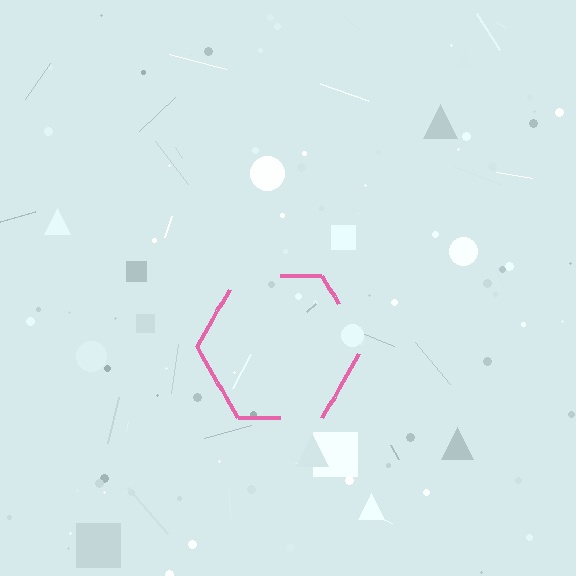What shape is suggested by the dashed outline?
The dashed outline suggests a hexagon.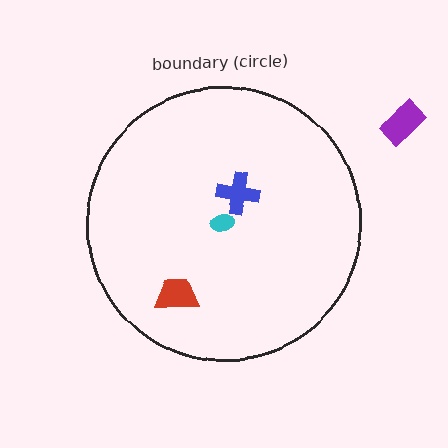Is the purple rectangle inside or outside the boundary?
Outside.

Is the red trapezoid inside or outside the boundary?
Inside.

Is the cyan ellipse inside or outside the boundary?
Inside.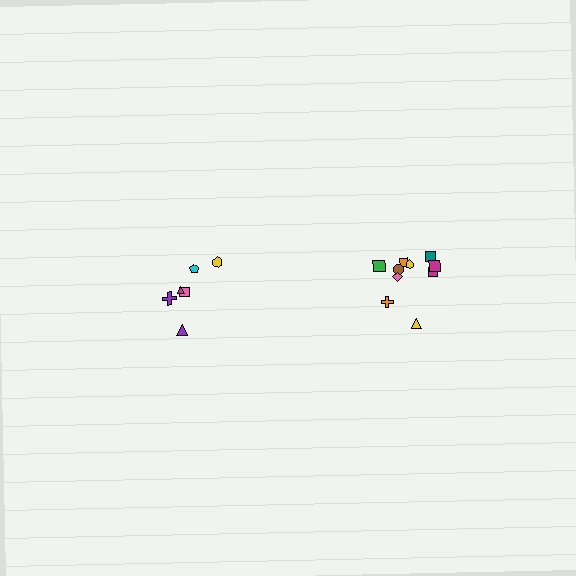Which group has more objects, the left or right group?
The right group.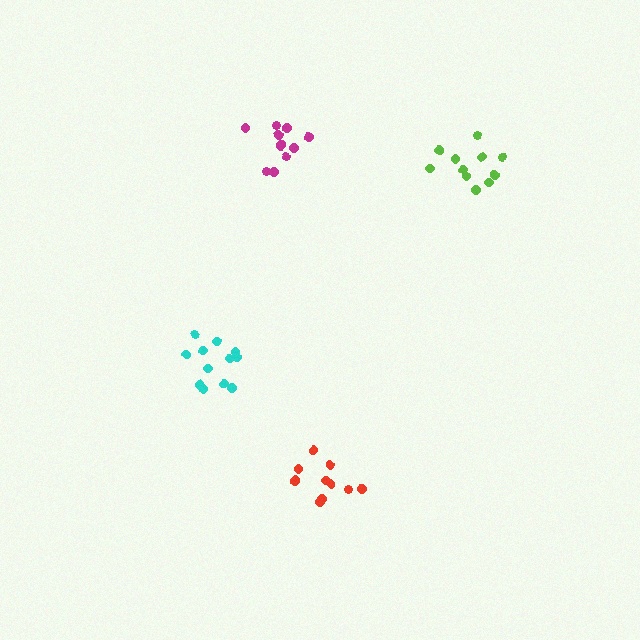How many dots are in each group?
Group 1: 11 dots, Group 2: 11 dots, Group 3: 11 dots, Group 4: 12 dots (45 total).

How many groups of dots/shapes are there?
There are 4 groups.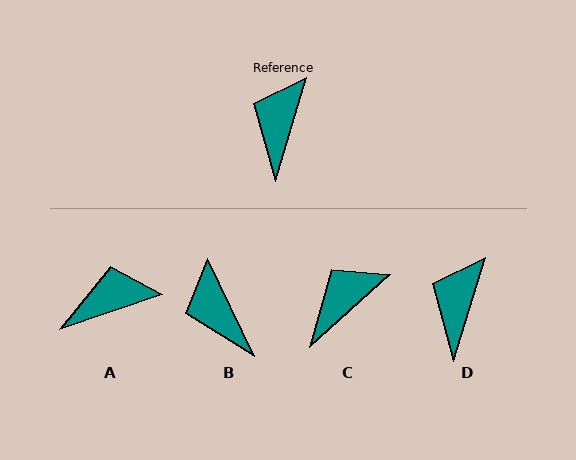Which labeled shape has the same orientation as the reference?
D.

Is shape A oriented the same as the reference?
No, it is off by about 54 degrees.